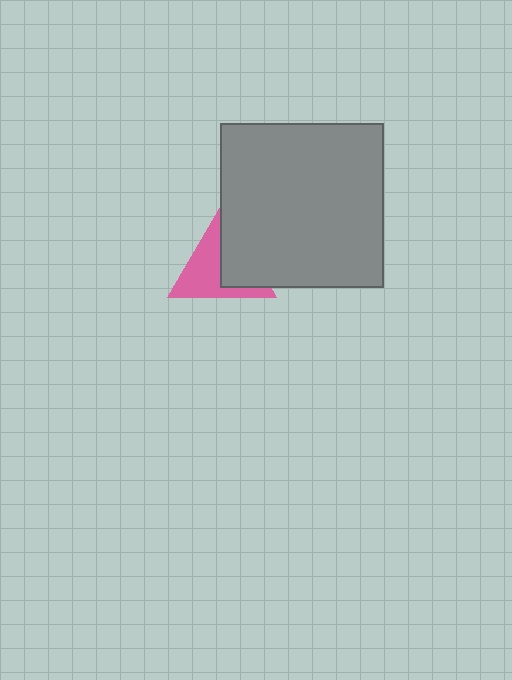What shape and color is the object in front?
The object in front is a gray square.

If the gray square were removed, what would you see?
You would see the complete pink triangle.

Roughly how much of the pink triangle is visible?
About half of it is visible (roughly 56%).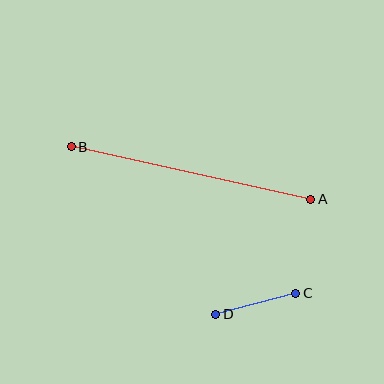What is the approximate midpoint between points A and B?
The midpoint is at approximately (191, 173) pixels.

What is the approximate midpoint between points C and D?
The midpoint is at approximately (256, 304) pixels.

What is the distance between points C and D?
The distance is approximately 83 pixels.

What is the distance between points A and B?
The distance is approximately 245 pixels.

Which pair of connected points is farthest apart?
Points A and B are farthest apart.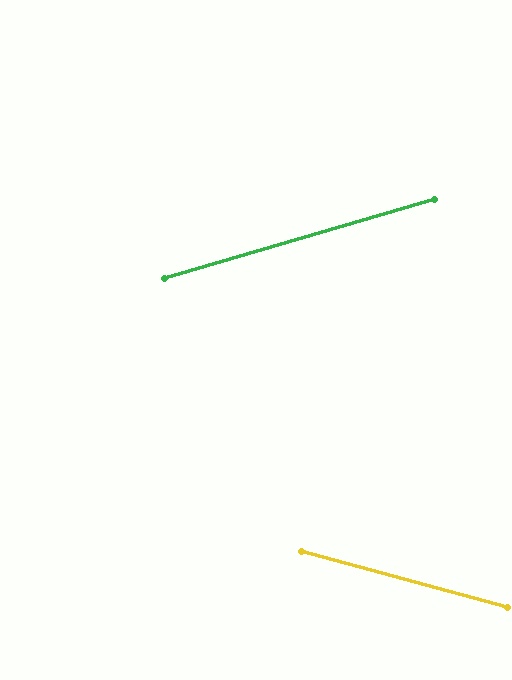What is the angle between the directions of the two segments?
Approximately 32 degrees.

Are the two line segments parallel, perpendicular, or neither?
Neither parallel nor perpendicular — they differ by about 32°.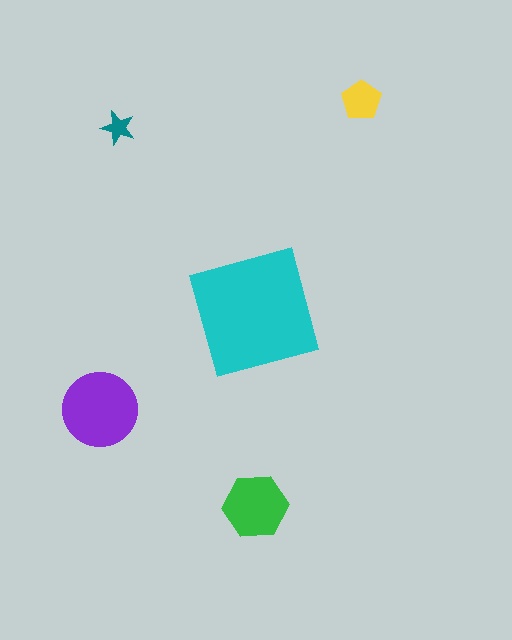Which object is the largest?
The cyan square.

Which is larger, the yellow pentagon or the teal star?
The yellow pentagon.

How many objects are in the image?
There are 5 objects in the image.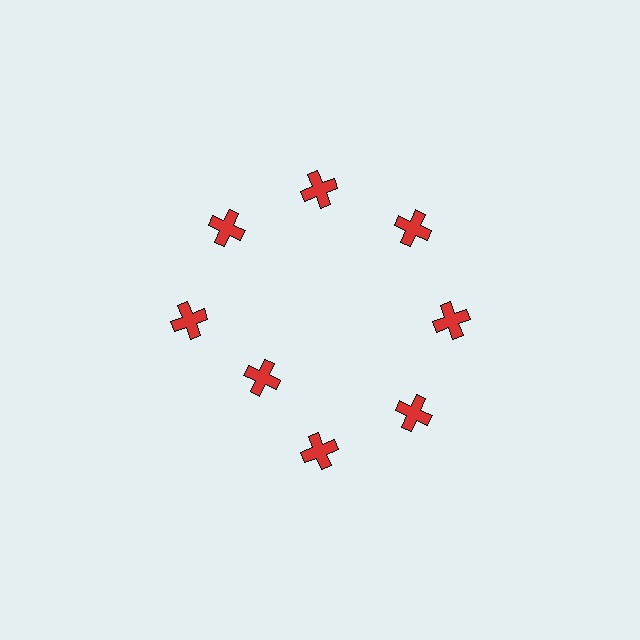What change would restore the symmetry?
The symmetry would be restored by moving it outward, back onto the ring so that all 8 crosses sit at equal angles and equal distance from the center.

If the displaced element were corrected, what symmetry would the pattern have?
It would have 8-fold rotational symmetry — the pattern would map onto itself every 45 degrees.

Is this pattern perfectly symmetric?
No. The 8 red crosses are arranged in a ring, but one element near the 8 o'clock position is pulled inward toward the center, breaking the 8-fold rotational symmetry.